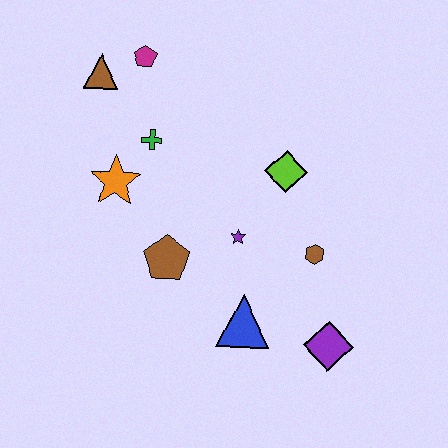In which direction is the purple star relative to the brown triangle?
The purple star is below the brown triangle.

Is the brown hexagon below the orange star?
Yes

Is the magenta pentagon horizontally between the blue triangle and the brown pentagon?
No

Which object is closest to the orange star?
The green cross is closest to the orange star.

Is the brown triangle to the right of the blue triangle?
No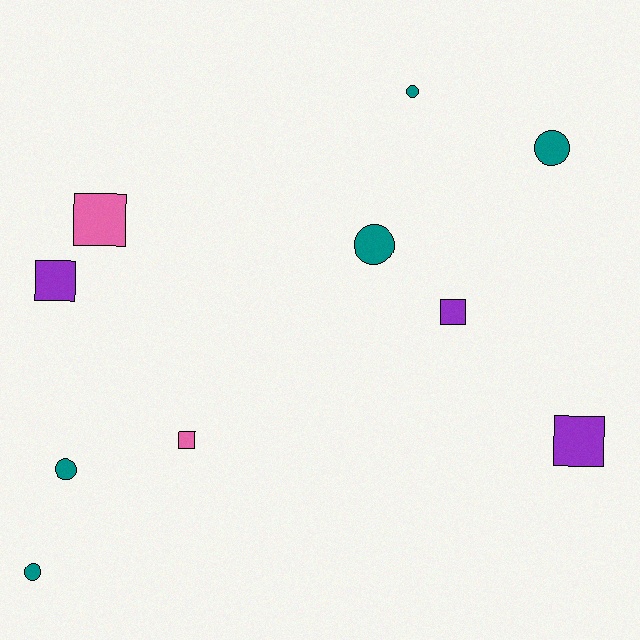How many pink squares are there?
There are 2 pink squares.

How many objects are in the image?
There are 10 objects.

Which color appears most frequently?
Teal, with 5 objects.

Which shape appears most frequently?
Square, with 5 objects.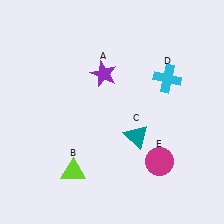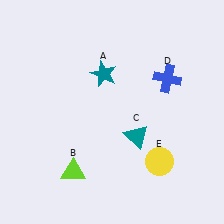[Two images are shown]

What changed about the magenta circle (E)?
In Image 1, E is magenta. In Image 2, it changed to yellow.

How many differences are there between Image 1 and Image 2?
There are 3 differences between the two images.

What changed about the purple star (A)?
In Image 1, A is purple. In Image 2, it changed to teal.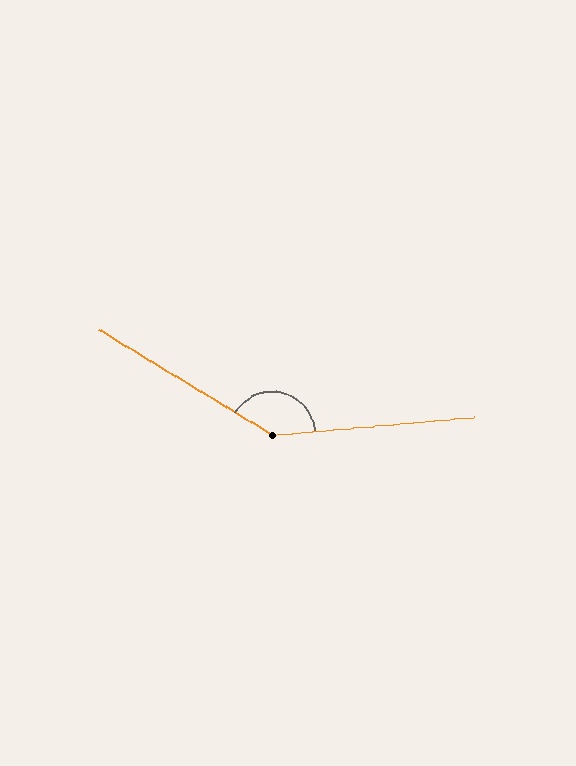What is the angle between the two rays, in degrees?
Approximately 144 degrees.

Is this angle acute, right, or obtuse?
It is obtuse.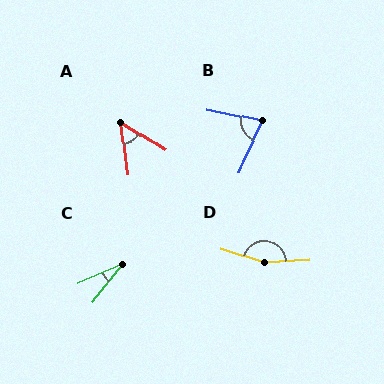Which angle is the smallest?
C, at approximately 27 degrees.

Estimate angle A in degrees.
Approximately 51 degrees.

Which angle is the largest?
D, at approximately 159 degrees.